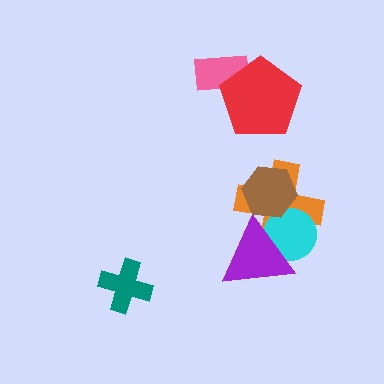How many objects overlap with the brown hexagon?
2 objects overlap with the brown hexagon.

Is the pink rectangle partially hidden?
Yes, it is partially covered by another shape.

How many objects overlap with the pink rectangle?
1 object overlaps with the pink rectangle.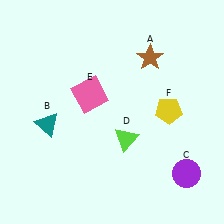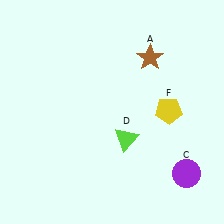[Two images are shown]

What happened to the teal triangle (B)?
The teal triangle (B) was removed in Image 2. It was in the bottom-left area of Image 1.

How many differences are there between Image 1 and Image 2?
There are 2 differences between the two images.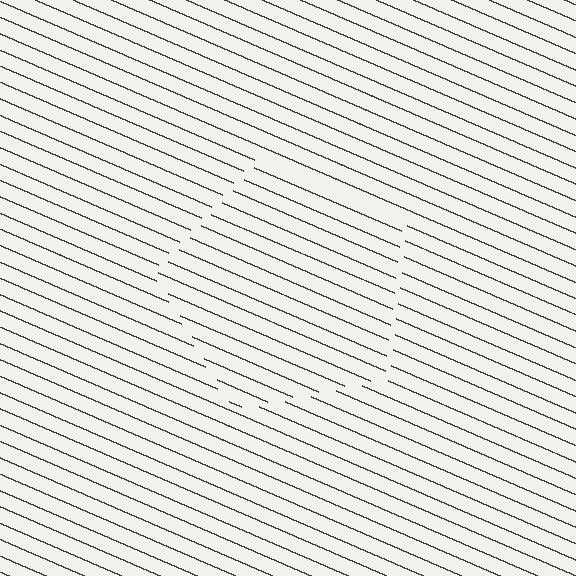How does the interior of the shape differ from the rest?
The interior of the shape contains the same grating, shifted by half a period — the contour is defined by the phase discontinuity where line-ends from the inner and outer gratings abut.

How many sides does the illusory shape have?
5 sides — the line-ends trace a pentagon.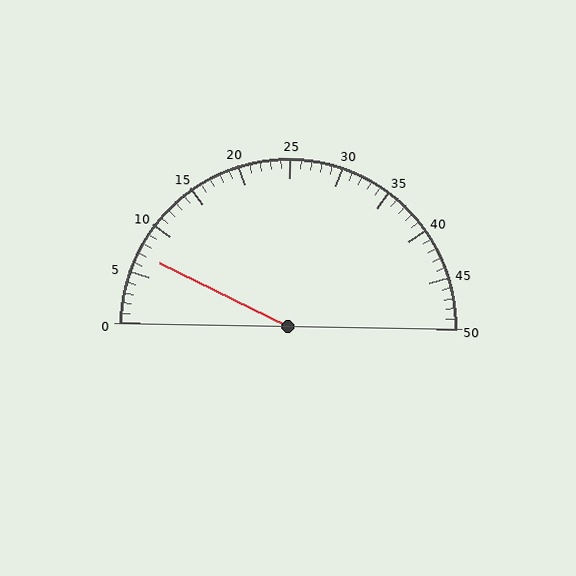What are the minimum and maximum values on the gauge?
The gauge ranges from 0 to 50.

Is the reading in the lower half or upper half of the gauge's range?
The reading is in the lower half of the range (0 to 50).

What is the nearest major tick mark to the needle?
The nearest major tick mark is 5.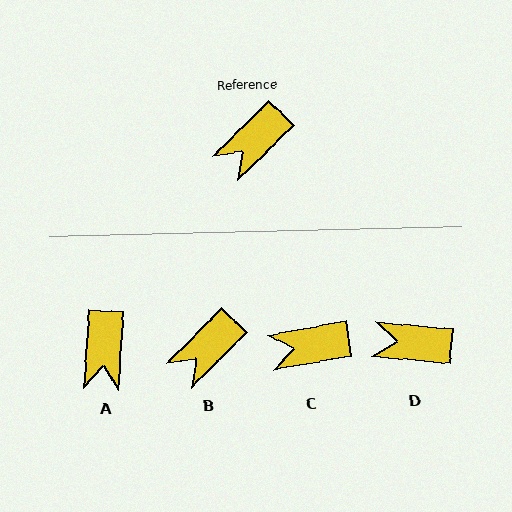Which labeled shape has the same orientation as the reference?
B.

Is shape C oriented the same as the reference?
No, it is off by about 35 degrees.